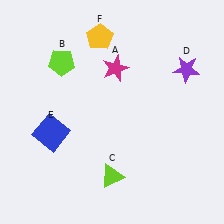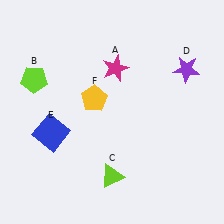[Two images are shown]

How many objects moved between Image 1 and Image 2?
2 objects moved between the two images.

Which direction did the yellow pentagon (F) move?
The yellow pentagon (F) moved down.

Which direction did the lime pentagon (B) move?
The lime pentagon (B) moved left.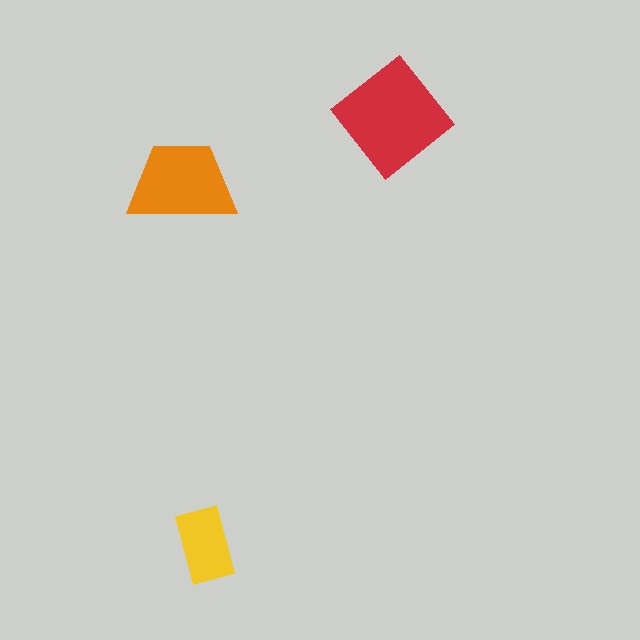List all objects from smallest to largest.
The yellow rectangle, the orange trapezoid, the red diamond.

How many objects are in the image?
There are 3 objects in the image.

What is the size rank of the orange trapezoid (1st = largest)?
2nd.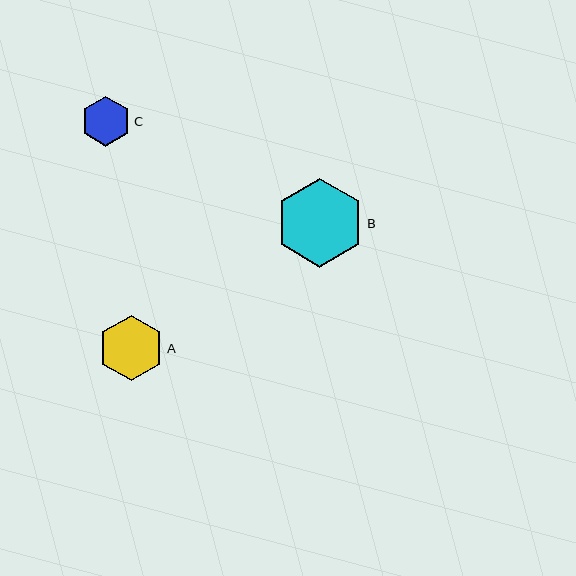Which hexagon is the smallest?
Hexagon C is the smallest with a size of approximately 50 pixels.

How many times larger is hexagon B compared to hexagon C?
Hexagon B is approximately 1.8 times the size of hexagon C.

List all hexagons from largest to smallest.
From largest to smallest: B, A, C.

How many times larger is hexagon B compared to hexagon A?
Hexagon B is approximately 1.4 times the size of hexagon A.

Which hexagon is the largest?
Hexagon B is the largest with a size of approximately 89 pixels.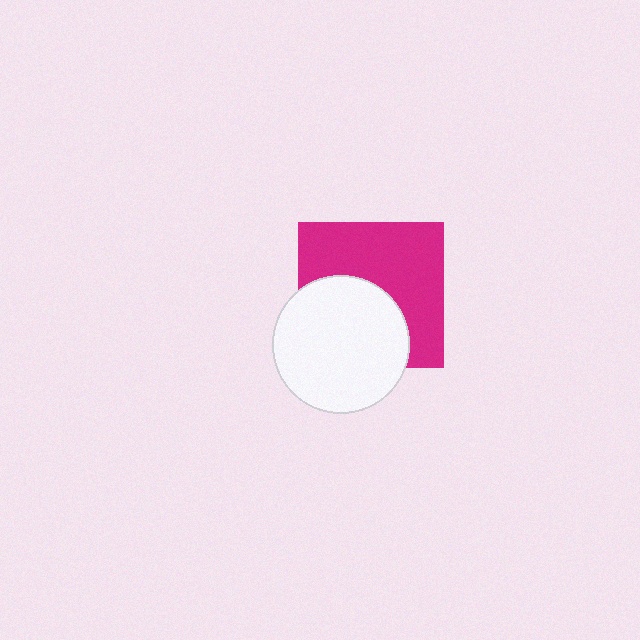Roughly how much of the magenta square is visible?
About half of it is visible (roughly 57%).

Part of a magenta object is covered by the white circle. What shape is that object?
It is a square.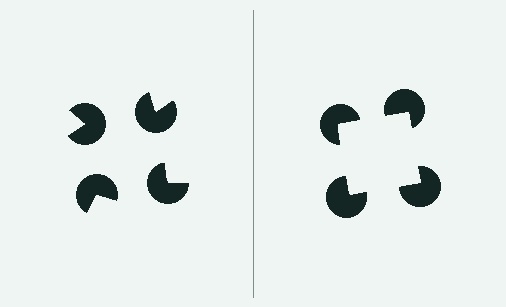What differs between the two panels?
The pac-man discs are positioned identically on both sides; only the wedge orientations differ. On the right they align to a square; on the left they are misaligned.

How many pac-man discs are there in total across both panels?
8 — 4 on each side.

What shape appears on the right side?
An illusory square.